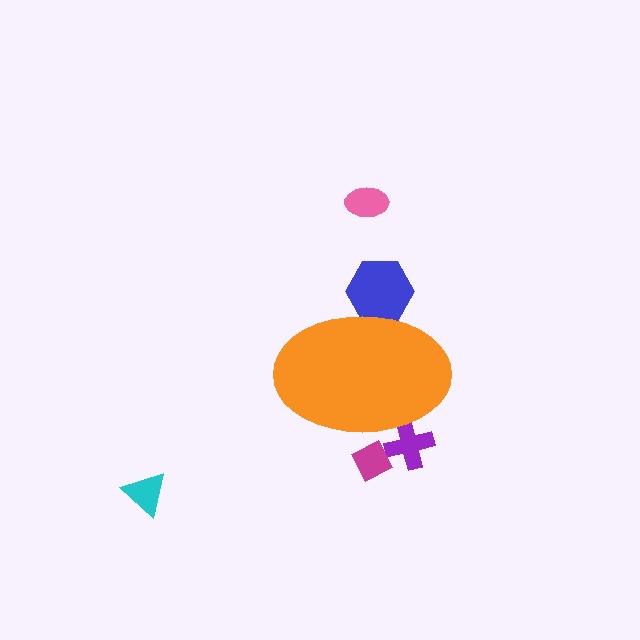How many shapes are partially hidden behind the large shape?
3 shapes are partially hidden.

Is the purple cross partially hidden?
Yes, the purple cross is partially hidden behind the orange ellipse.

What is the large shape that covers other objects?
An orange ellipse.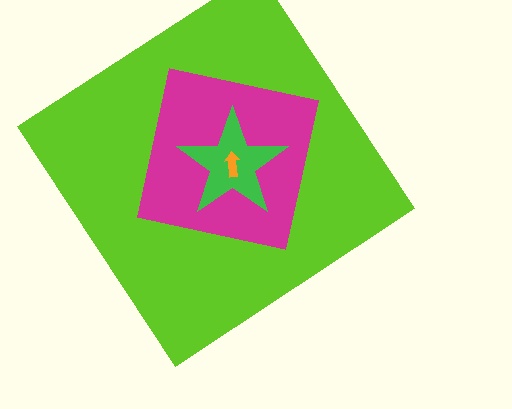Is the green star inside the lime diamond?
Yes.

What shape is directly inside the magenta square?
The green star.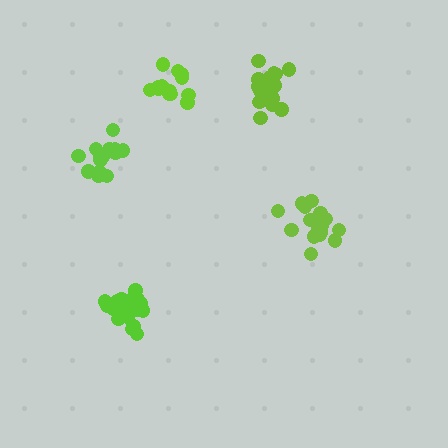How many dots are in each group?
Group 1: 14 dots, Group 2: 17 dots, Group 3: 17 dots, Group 4: 16 dots, Group 5: 19 dots (83 total).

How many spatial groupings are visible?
There are 5 spatial groupings.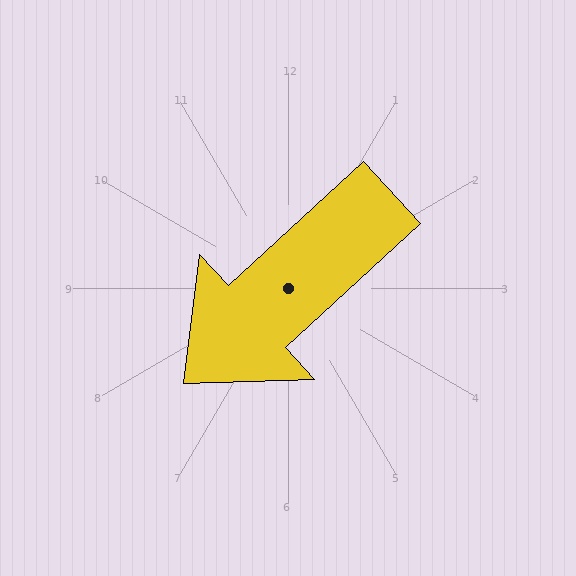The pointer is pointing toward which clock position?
Roughly 8 o'clock.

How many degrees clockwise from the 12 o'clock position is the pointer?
Approximately 228 degrees.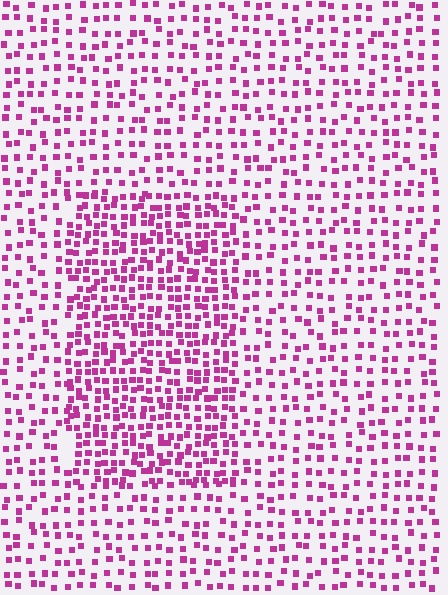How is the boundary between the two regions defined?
The boundary is defined by a change in element density (approximately 1.9x ratio). All elements are the same color, size, and shape.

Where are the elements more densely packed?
The elements are more densely packed inside the rectangle boundary.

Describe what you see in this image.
The image contains small magenta elements arranged at two different densities. A rectangle-shaped region is visible where the elements are more densely packed than the surrounding area.